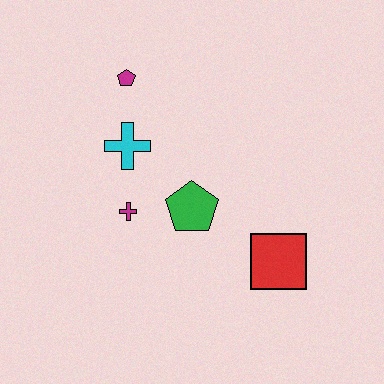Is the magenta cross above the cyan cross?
No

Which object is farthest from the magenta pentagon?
The red square is farthest from the magenta pentagon.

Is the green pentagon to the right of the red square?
No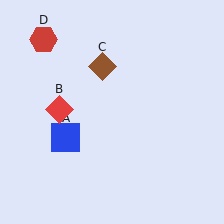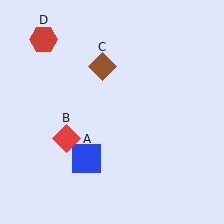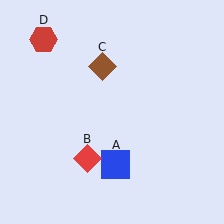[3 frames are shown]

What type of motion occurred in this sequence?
The blue square (object A), red diamond (object B) rotated counterclockwise around the center of the scene.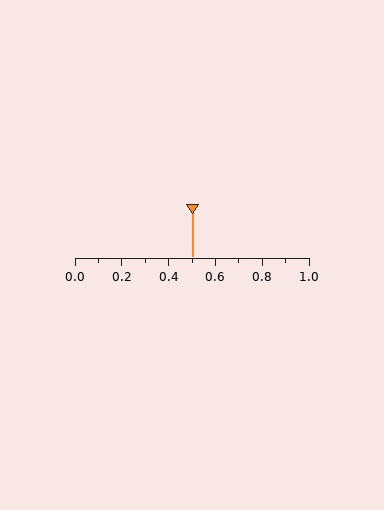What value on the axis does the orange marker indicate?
The marker indicates approximately 0.5.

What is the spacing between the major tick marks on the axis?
The major ticks are spaced 0.2 apart.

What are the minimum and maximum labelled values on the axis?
The axis runs from 0.0 to 1.0.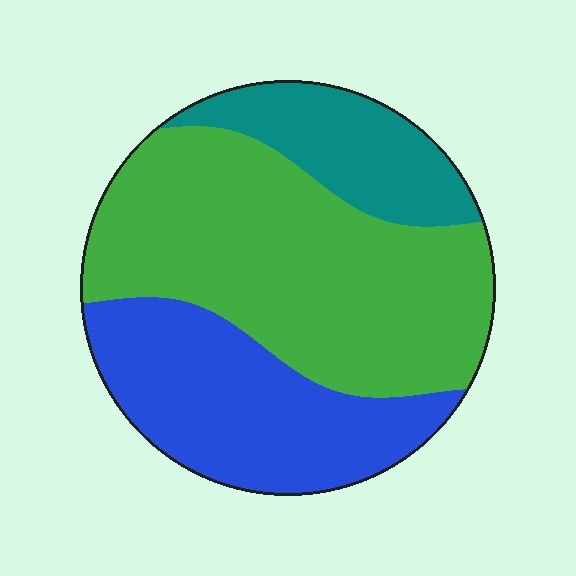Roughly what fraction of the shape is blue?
Blue takes up about one third (1/3) of the shape.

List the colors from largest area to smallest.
From largest to smallest: green, blue, teal.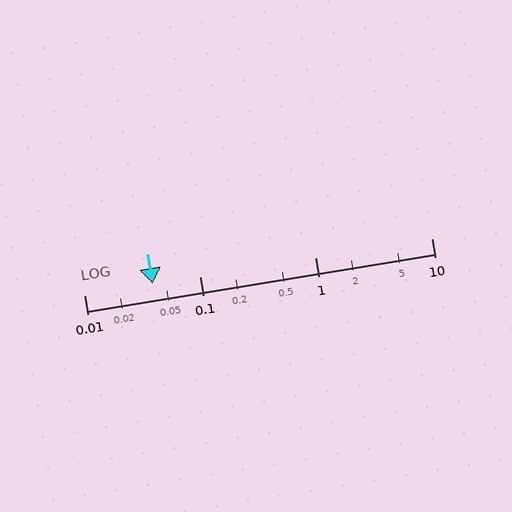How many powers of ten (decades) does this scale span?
The scale spans 3 decades, from 0.01 to 10.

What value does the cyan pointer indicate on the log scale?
The pointer indicates approximately 0.039.